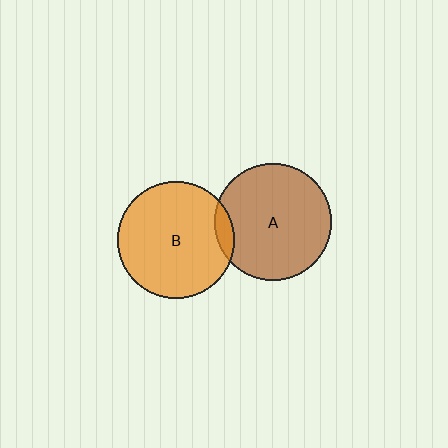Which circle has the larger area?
Circle A (brown).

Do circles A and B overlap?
Yes.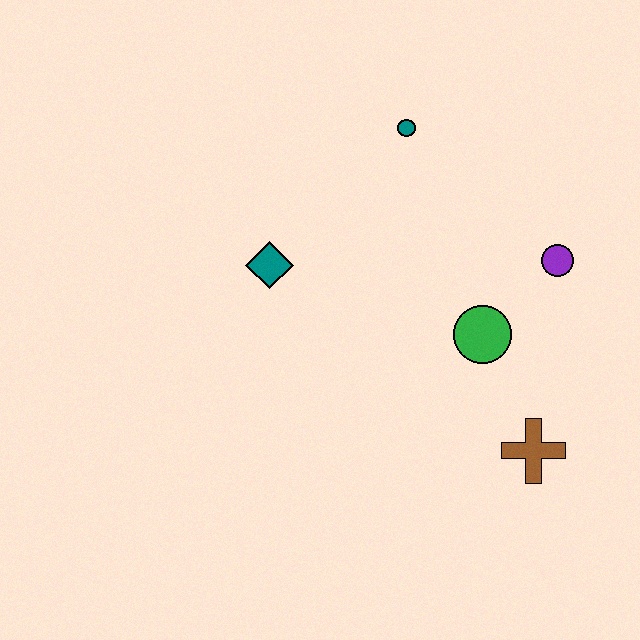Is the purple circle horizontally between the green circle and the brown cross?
No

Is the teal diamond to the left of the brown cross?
Yes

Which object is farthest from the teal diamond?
The brown cross is farthest from the teal diamond.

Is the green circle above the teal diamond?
No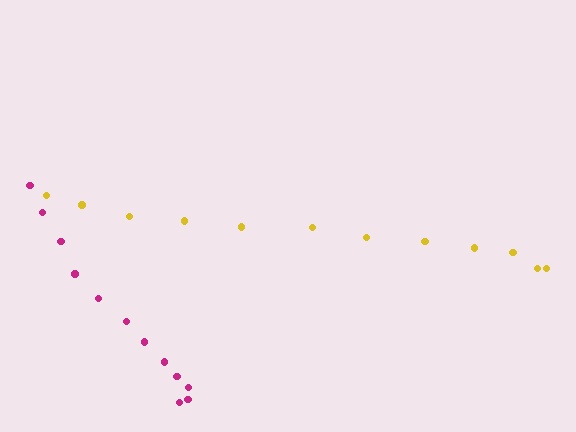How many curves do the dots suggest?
There are 2 distinct paths.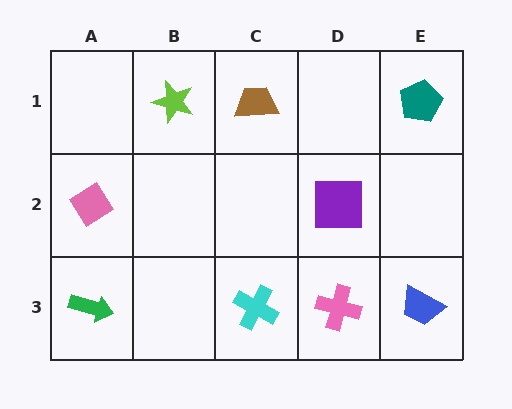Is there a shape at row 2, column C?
No, that cell is empty.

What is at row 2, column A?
A pink diamond.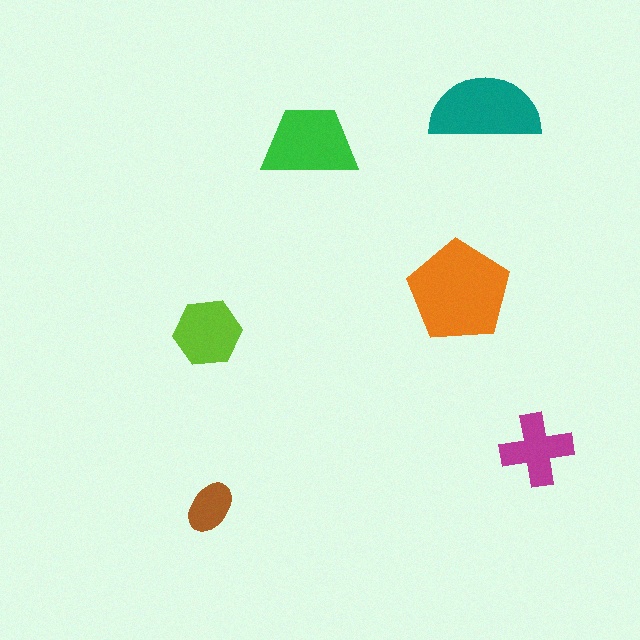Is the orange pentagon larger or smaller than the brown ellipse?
Larger.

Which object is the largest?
The orange pentagon.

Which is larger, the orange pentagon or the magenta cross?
The orange pentagon.